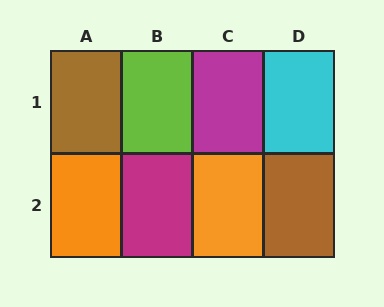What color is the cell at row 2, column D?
Brown.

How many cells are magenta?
2 cells are magenta.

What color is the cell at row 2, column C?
Orange.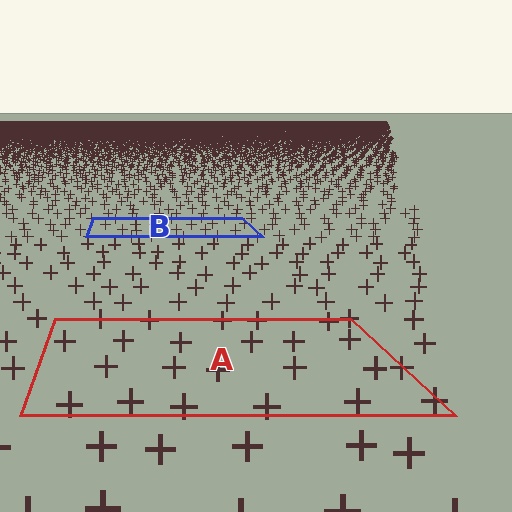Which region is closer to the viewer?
Region A is closer. The texture elements there are larger and more spread out.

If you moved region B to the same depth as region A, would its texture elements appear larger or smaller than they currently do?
They would appear larger. At a closer depth, the same texture elements are projected at a bigger on-screen size.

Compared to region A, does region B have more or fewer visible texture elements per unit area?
Region B has more texture elements per unit area — they are packed more densely because it is farther away.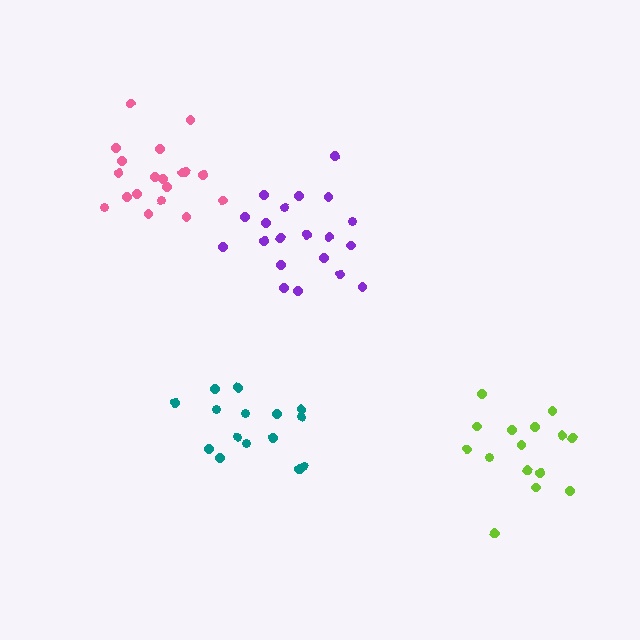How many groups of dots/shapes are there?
There are 4 groups.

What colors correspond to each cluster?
The clusters are colored: pink, purple, lime, teal.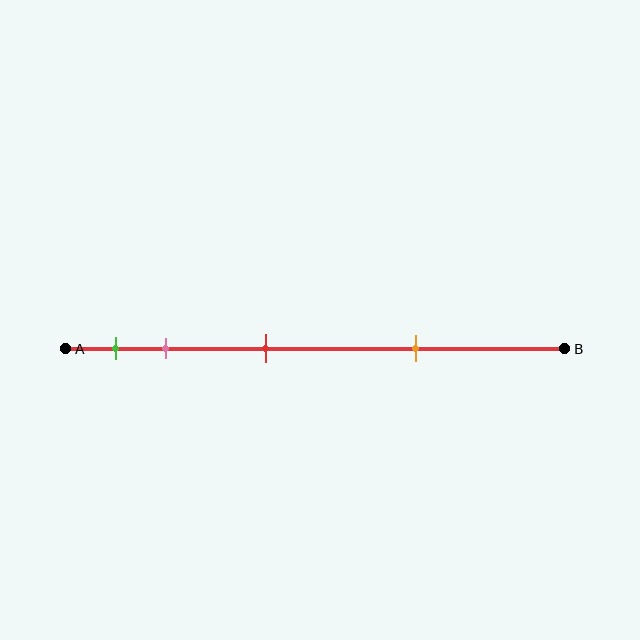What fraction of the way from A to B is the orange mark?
The orange mark is approximately 70% (0.7) of the way from A to B.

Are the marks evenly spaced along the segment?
No, the marks are not evenly spaced.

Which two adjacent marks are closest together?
The green and pink marks are the closest adjacent pair.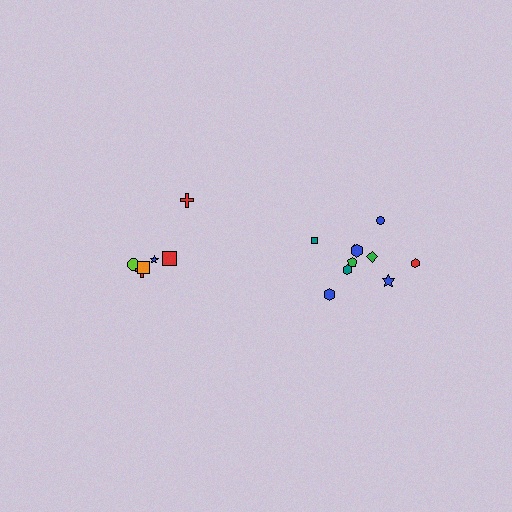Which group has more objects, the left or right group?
The right group.